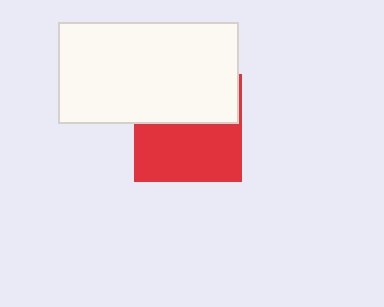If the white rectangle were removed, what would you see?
You would see the complete red square.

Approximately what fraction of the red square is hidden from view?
Roughly 45% of the red square is hidden behind the white rectangle.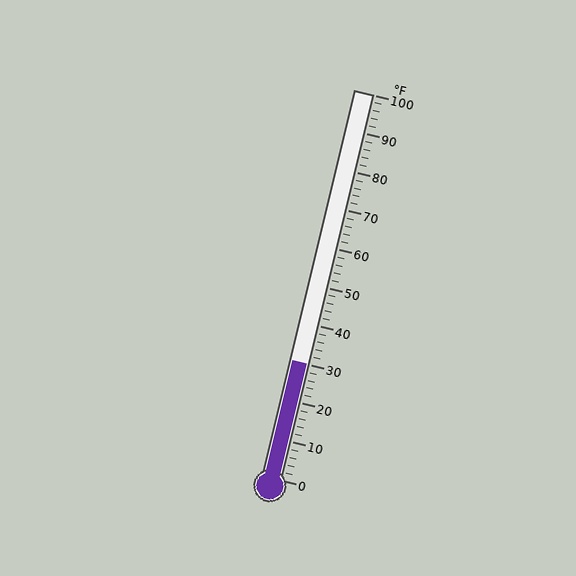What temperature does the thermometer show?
The thermometer shows approximately 30°F.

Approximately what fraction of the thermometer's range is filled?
The thermometer is filled to approximately 30% of its range.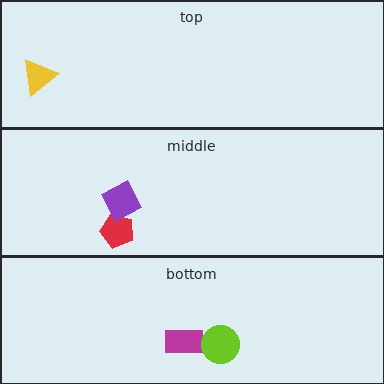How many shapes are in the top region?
1.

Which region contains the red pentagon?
The middle region.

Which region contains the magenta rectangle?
The bottom region.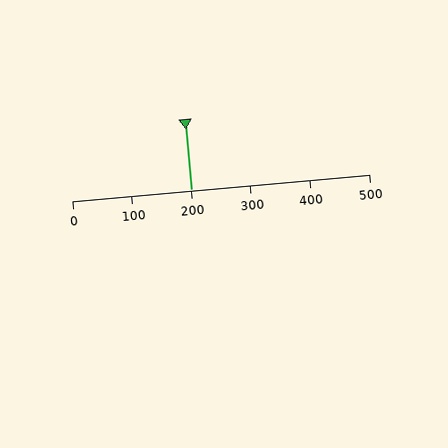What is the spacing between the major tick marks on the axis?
The major ticks are spaced 100 apart.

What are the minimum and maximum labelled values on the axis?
The axis runs from 0 to 500.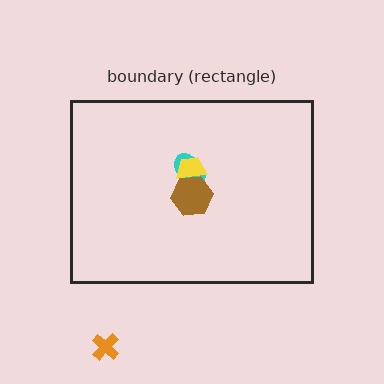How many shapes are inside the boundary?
3 inside, 1 outside.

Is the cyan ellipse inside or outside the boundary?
Inside.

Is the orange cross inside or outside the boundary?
Outside.